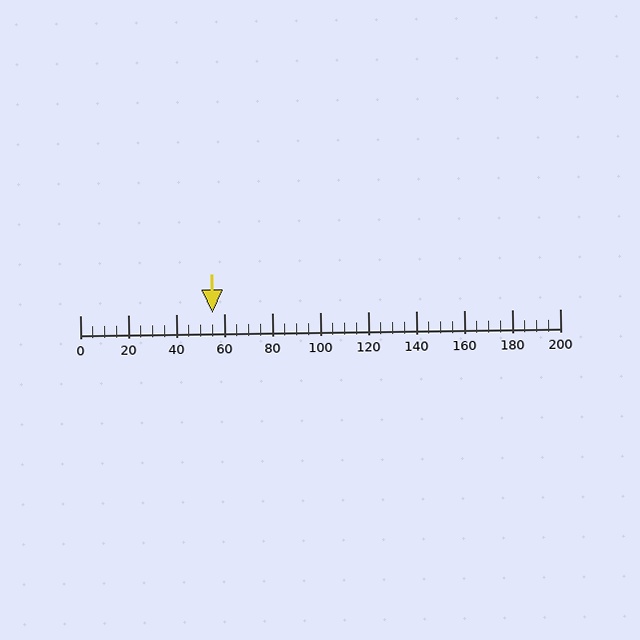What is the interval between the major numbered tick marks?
The major tick marks are spaced 20 units apart.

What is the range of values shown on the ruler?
The ruler shows values from 0 to 200.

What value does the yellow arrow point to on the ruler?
The yellow arrow points to approximately 55.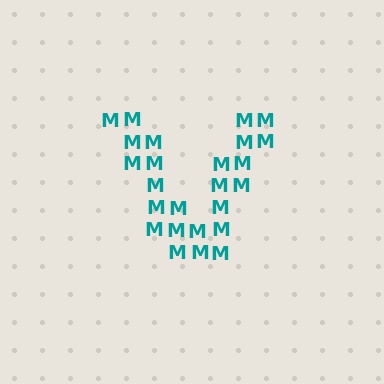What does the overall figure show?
The overall figure shows the letter V.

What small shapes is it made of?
It is made of small letter M's.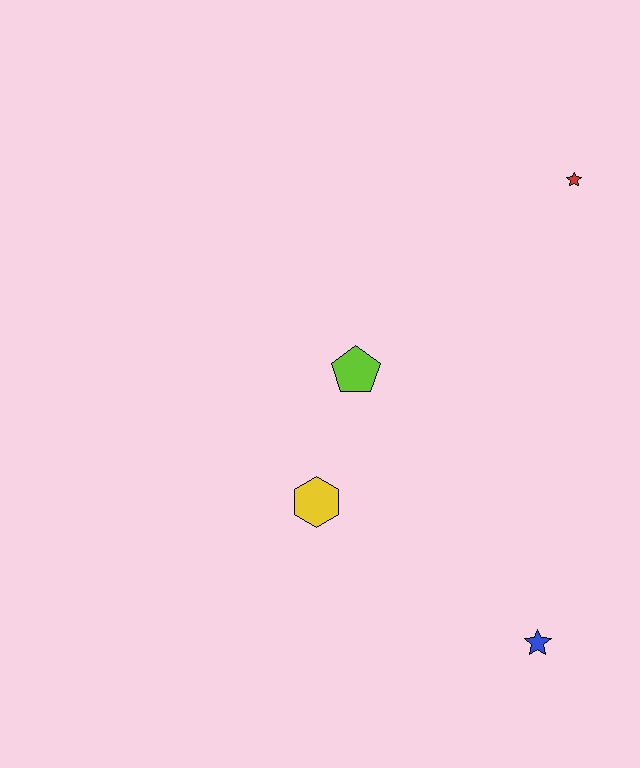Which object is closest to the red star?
The lime pentagon is closest to the red star.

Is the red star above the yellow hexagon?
Yes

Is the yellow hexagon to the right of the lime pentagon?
No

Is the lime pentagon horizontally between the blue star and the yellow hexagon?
Yes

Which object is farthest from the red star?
The blue star is farthest from the red star.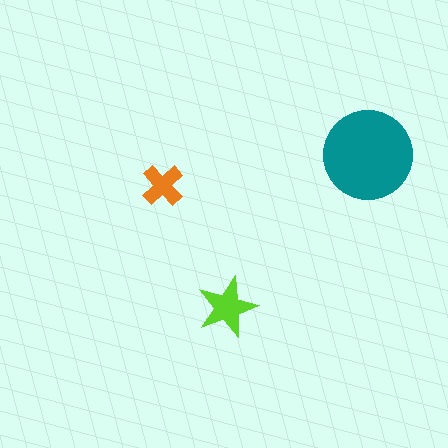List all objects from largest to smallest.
The teal circle, the lime star, the orange cross.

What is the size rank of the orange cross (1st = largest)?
3rd.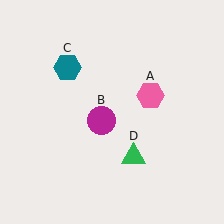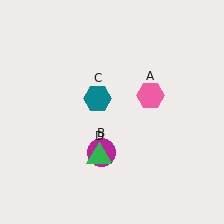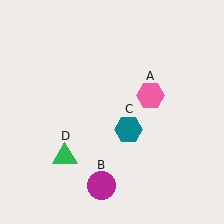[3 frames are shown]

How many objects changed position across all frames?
3 objects changed position: magenta circle (object B), teal hexagon (object C), green triangle (object D).